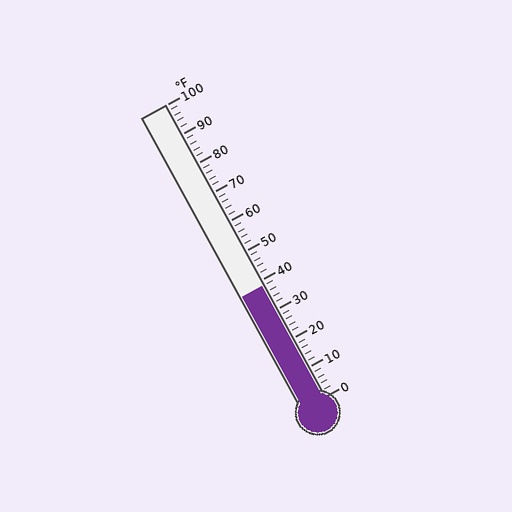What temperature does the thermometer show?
The thermometer shows approximately 38°F.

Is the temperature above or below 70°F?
The temperature is below 70°F.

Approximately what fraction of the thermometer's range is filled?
The thermometer is filled to approximately 40% of its range.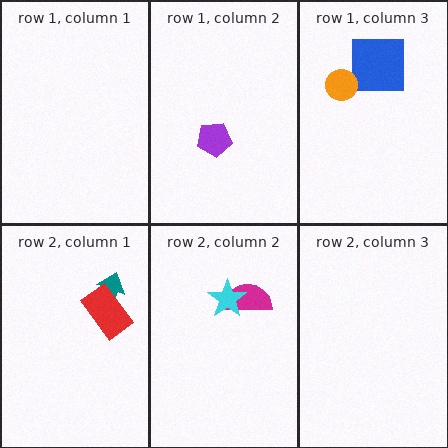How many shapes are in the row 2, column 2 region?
2.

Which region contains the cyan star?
The row 2, column 2 region.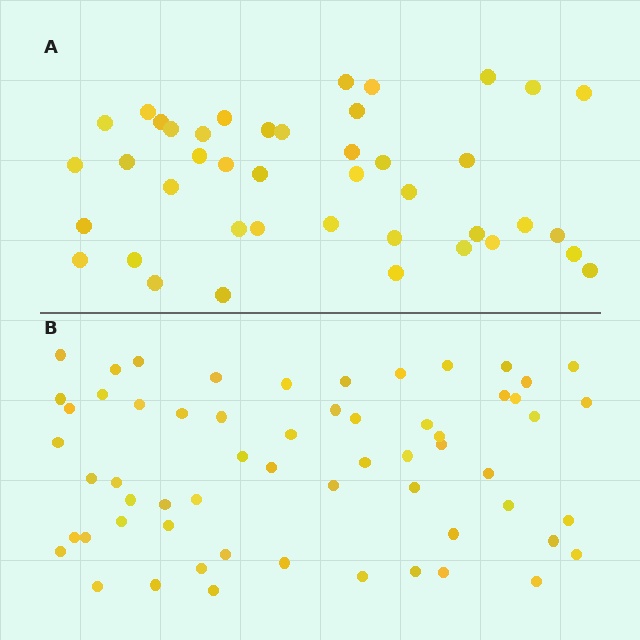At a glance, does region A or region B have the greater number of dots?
Region B (the bottom region) has more dots.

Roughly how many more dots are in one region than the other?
Region B has approximately 20 more dots than region A.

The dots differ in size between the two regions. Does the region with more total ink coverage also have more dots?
No. Region A has more total ink coverage because its dots are larger, but region B actually contains more individual dots. Total area can be misleading — the number of items is what matters here.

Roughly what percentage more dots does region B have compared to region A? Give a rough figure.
About 45% more.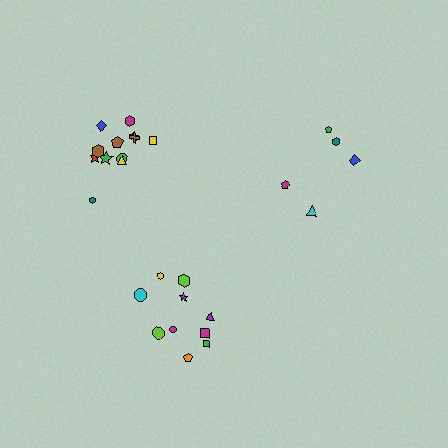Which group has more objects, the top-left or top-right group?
The top-left group.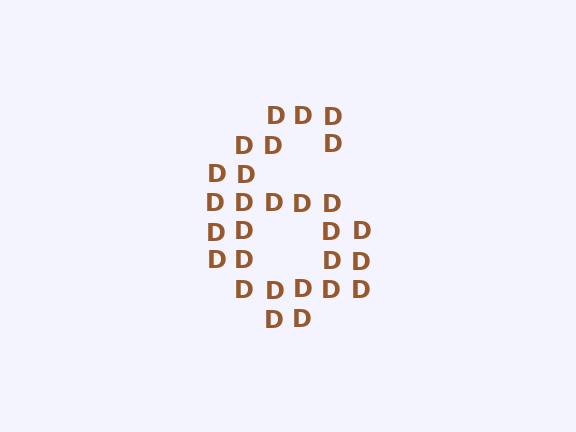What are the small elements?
The small elements are letter D's.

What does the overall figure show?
The overall figure shows the digit 6.